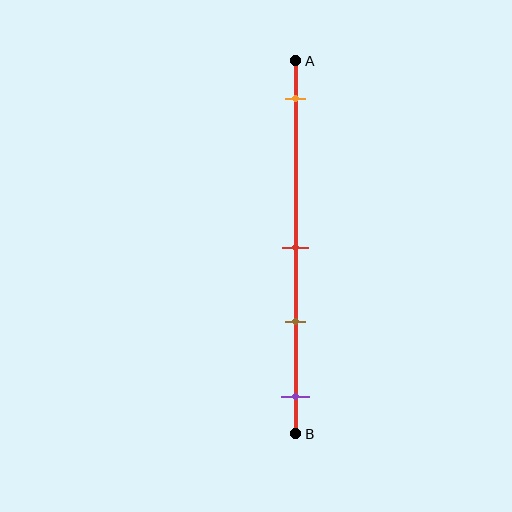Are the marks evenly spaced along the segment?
No, the marks are not evenly spaced.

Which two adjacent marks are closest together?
The red and brown marks are the closest adjacent pair.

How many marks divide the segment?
There are 4 marks dividing the segment.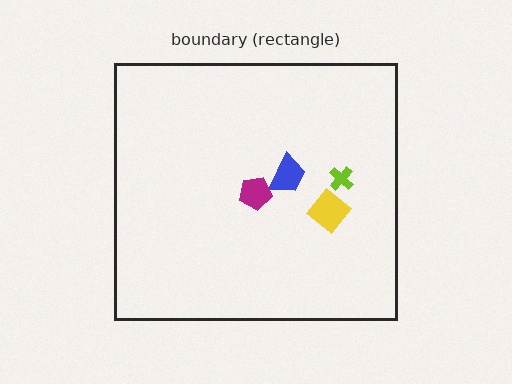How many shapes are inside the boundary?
4 inside, 0 outside.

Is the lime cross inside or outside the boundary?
Inside.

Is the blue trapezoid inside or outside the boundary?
Inside.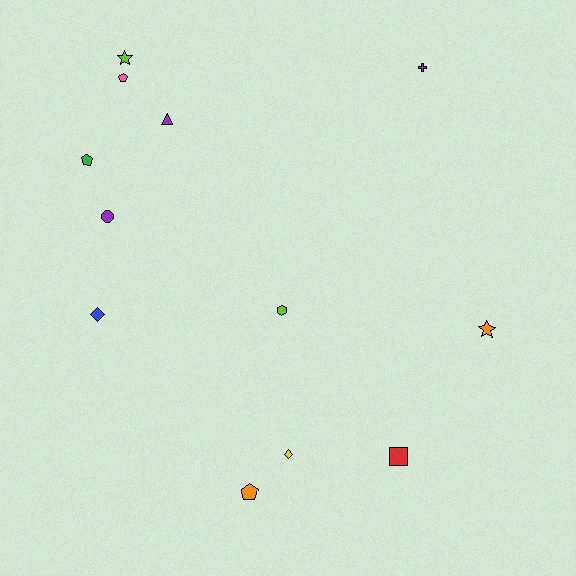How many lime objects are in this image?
There are 2 lime objects.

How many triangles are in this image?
There is 1 triangle.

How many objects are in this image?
There are 12 objects.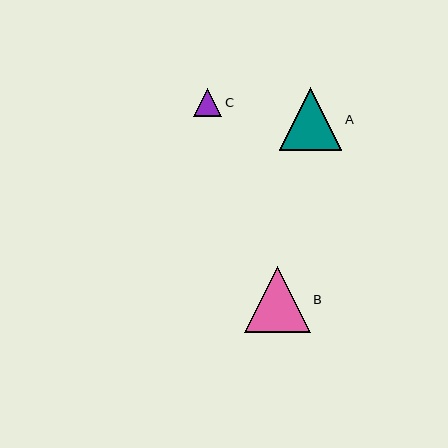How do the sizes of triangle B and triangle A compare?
Triangle B and triangle A are approximately the same size.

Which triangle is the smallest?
Triangle C is the smallest with a size of approximately 28 pixels.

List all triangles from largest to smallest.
From largest to smallest: B, A, C.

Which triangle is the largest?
Triangle B is the largest with a size of approximately 66 pixels.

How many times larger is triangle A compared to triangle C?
Triangle A is approximately 2.2 times the size of triangle C.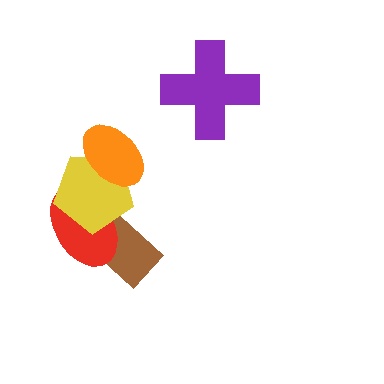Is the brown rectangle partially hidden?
Yes, it is partially covered by another shape.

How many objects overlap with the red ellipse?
2 objects overlap with the red ellipse.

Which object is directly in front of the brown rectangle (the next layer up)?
The red ellipse is directly in front of the brown rectangle.